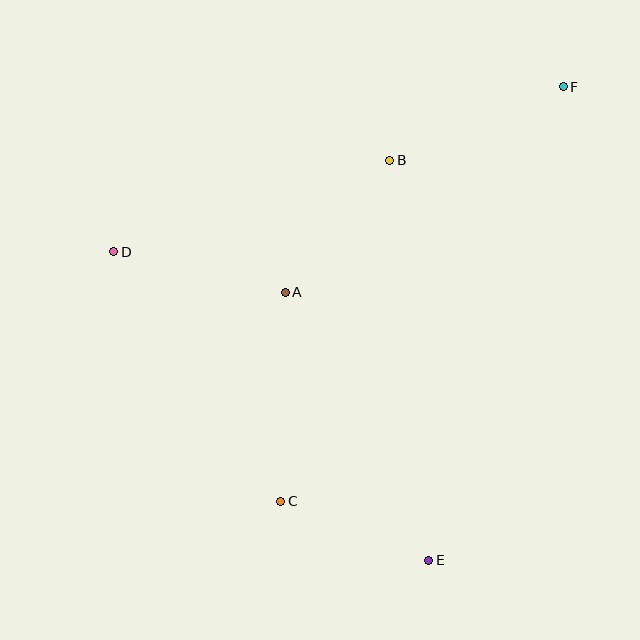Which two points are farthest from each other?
Points C and F are farthest from each other.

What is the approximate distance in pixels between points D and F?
The distance between D and F is approximately 479 pixels.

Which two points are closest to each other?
Points C and E are closest to each other.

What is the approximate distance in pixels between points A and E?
The distance between A and E is approximately 304 pixels.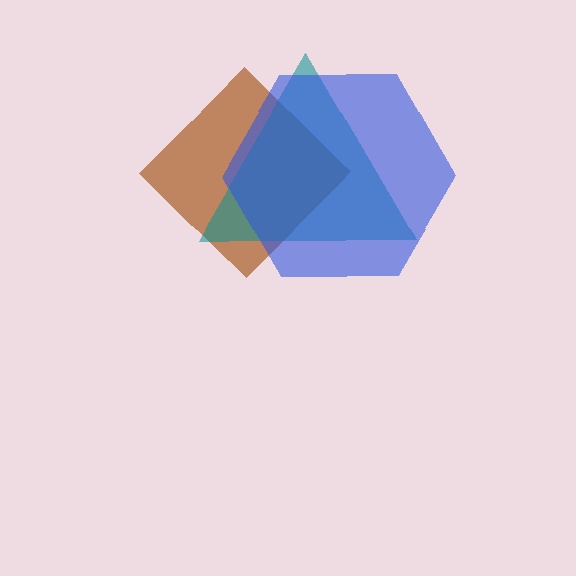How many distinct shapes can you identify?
There are 3 distinct shapes: a brown diamond, a teal triangle, a blue hexagon.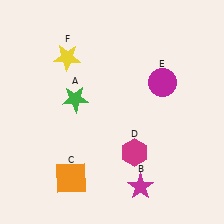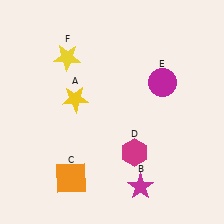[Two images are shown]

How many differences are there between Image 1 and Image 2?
There is 1 difference between the two images.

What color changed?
The star (A) changed from green in Image 1 to yellow in Image 2.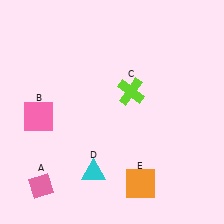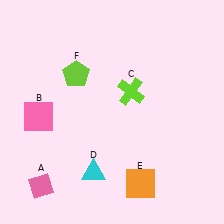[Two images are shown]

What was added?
A lime pentagon (F) was added in Image 2.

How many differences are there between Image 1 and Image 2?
There is 1 difference between the two images.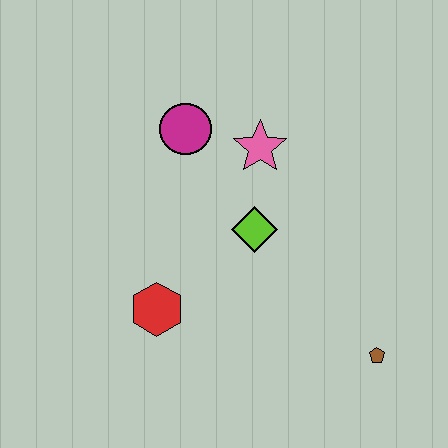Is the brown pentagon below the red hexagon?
Yes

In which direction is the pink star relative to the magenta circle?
The pink star is to the right of the magenta circle.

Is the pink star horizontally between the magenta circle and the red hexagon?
No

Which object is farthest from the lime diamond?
The brown pentagon is farthest from the lime diamond.